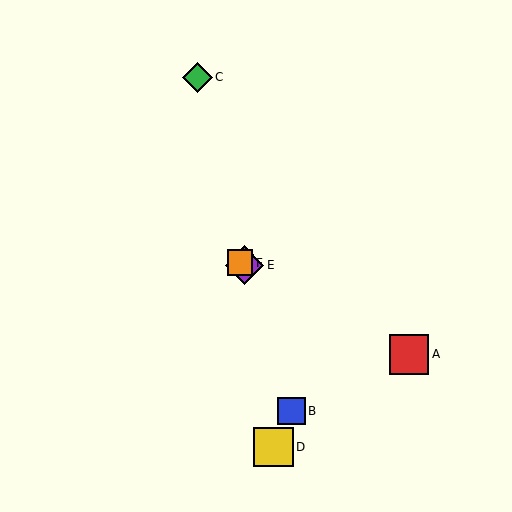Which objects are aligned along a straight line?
Objects A, E, F are aligned along a straight line.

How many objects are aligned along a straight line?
3 objects (A, E, F) are aligned along a straight line.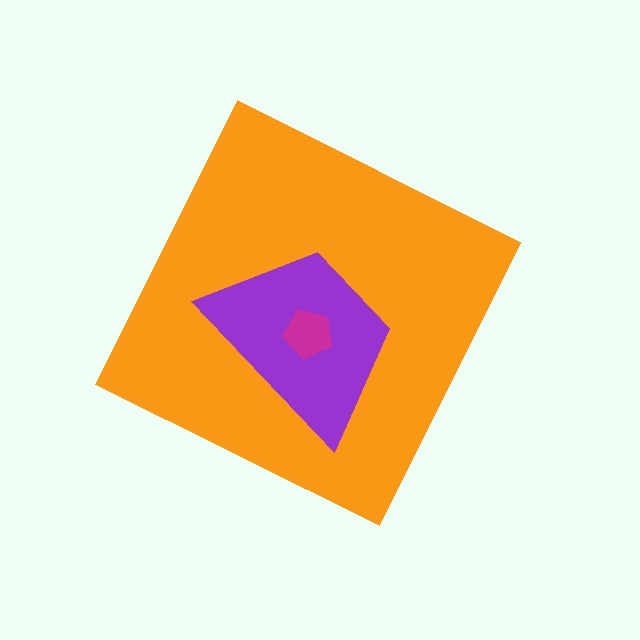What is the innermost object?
The magenta pentagon.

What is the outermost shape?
The orange diamond.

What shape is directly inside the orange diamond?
The purple trapezoid.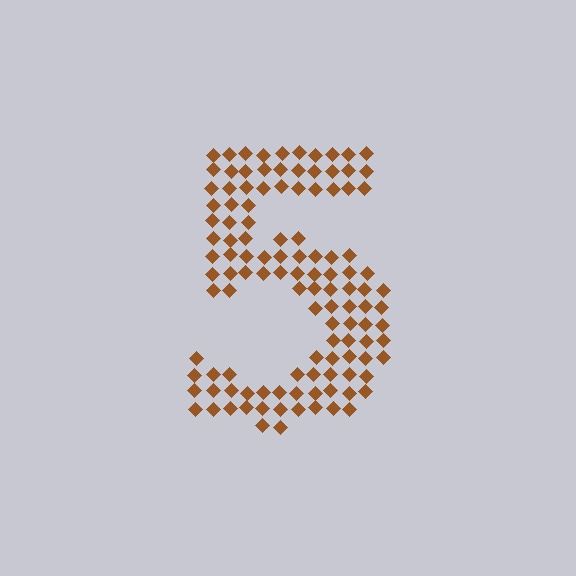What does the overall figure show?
The overall figure shows the digit 5.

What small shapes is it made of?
It is made of small diamonds.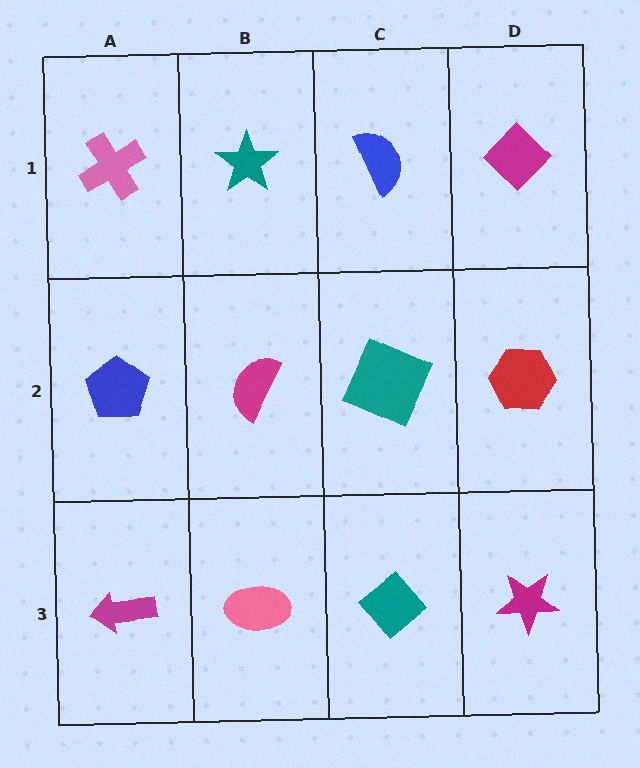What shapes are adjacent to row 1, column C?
A teal square (row 2, column C), a teal star (row 1, column B), a magenta diamond (row 1, column D).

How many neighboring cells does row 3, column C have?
3.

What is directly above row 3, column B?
A magenta semicircle.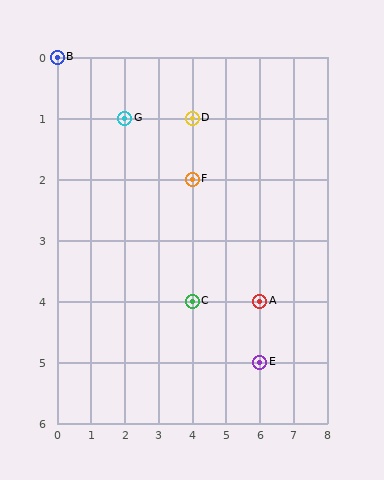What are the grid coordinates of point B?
Point B is at grid coordinates (0, 0).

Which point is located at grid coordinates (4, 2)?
Point F is at (4, 2).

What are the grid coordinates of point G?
Point G is at grid coordinates (2, 1).